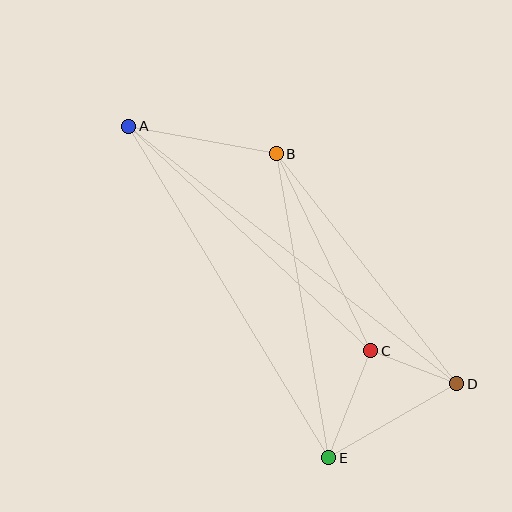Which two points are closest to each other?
Points C and D are closest to each other.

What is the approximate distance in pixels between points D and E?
The distance between D and E is approximately 148 pixels.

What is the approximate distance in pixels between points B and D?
The distance between B and D is approximately 292 pixels.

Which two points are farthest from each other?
Points A and D are farthest from each other.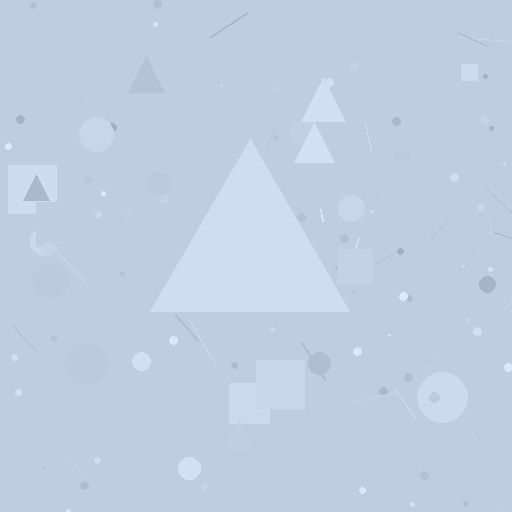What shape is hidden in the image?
A triangle is hidden in the image.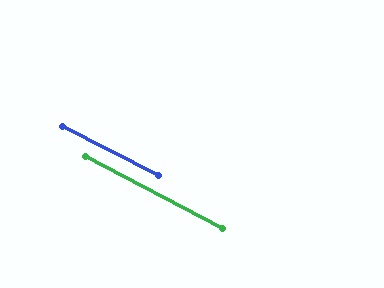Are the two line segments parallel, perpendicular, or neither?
Parallel — their directions differ by only 0.9°.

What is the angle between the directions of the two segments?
Approximately 1 degree.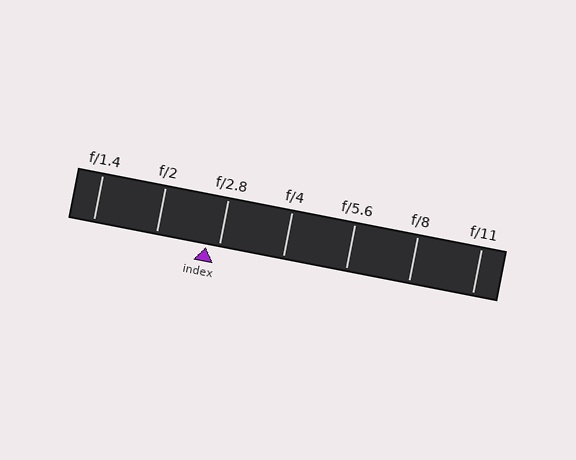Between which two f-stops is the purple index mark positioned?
The index mark is between f/2 and f/2.8.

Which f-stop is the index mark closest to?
The index mark is closest to f/2.8.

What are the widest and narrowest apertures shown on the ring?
The widest aperture shown is f/1.4 and the narrowest is f/11.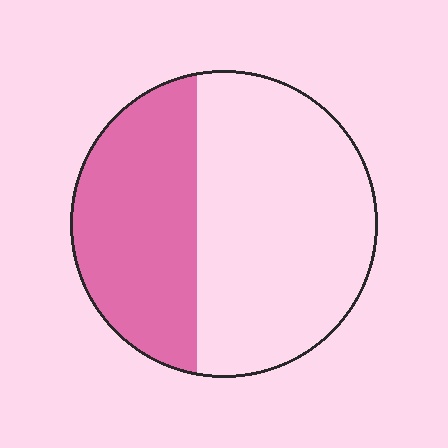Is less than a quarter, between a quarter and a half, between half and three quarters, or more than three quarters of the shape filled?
Between a quarter and a half.